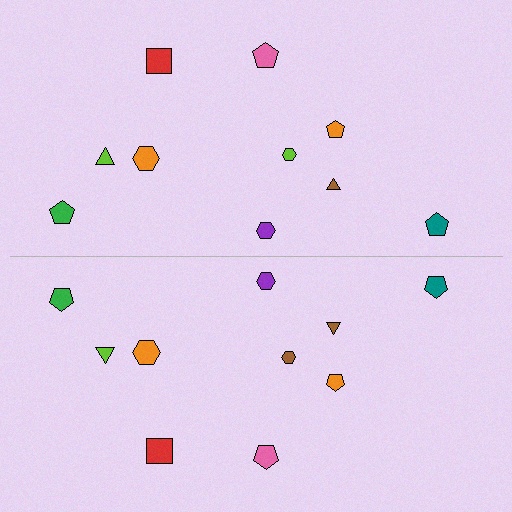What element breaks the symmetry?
The brown hexagon on the bottom side breaks the symmetry — its mirror counterpart is lime.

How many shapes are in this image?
There are 20 shapes in this image.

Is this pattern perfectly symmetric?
No, the pattern is not perfectly symmetric. The brown hexagon on the bottom side breaks the symmetry — its mirror counterpart is lime.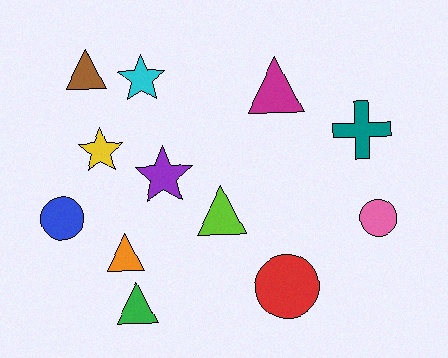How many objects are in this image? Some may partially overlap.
There are 12 objects.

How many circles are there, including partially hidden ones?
There are 3 circles.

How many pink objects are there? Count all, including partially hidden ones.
There is 1 pink object.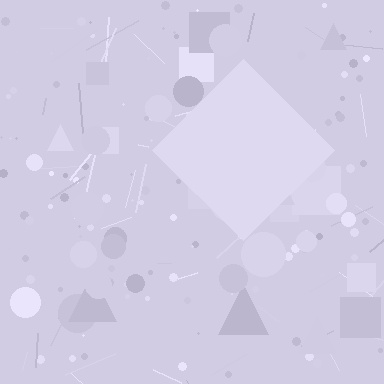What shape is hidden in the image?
A diamond is hidden in the image.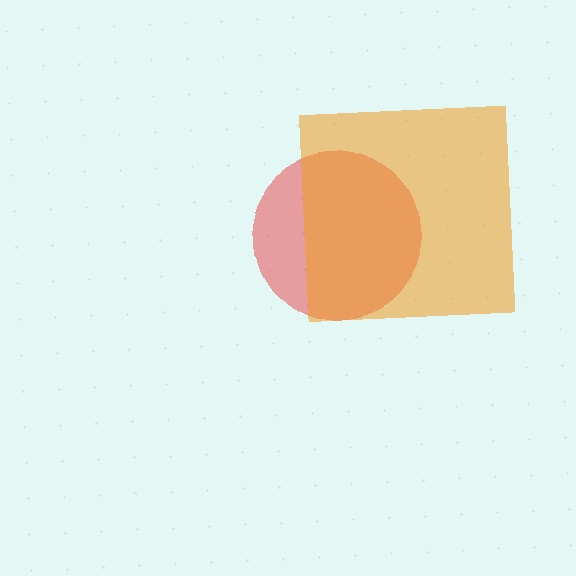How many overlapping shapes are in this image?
There are 2 overlapping shapes in the image.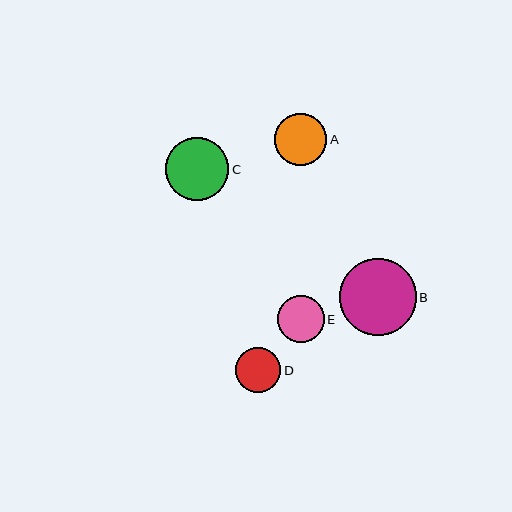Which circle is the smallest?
Circle D is the smallest with a size of approximately 46 pixels.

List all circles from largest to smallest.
From largest to smallest: B, C, A, E, D.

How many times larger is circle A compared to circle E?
Circle A is approximately 1.1 times the size of circle E.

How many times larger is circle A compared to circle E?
Circle A is approximately 1.1 times the size of circle E.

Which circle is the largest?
Circle B is the largest with a size of approximately 77 pixels.